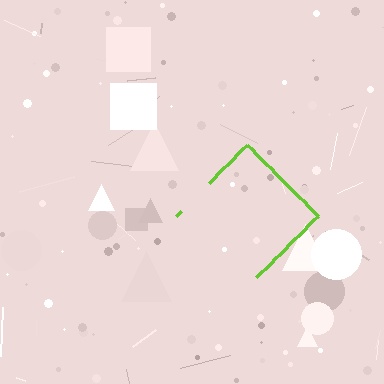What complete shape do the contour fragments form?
The contour fragments form a diamond.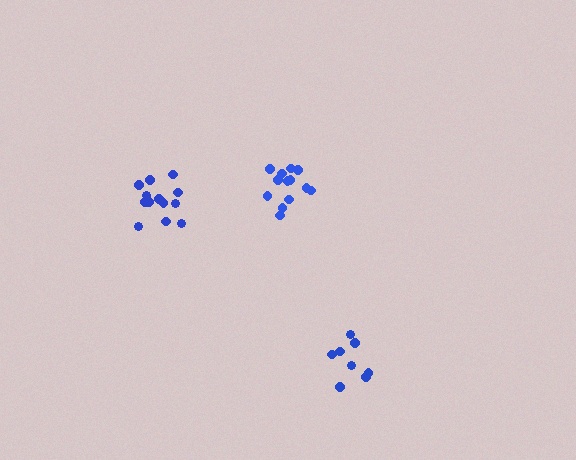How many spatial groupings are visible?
There are 3 spatial groupings.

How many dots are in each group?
Group 1: 8 dots, Group 2: 13 dots, Group 3: 13 dots (34 total).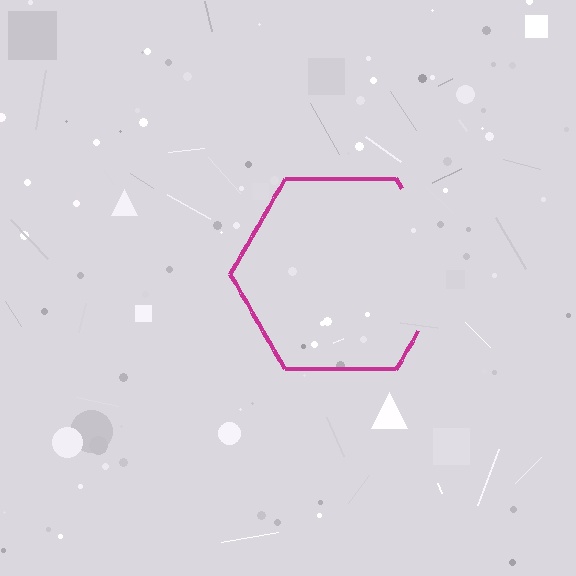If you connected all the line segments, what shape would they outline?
They would outline a hexagon.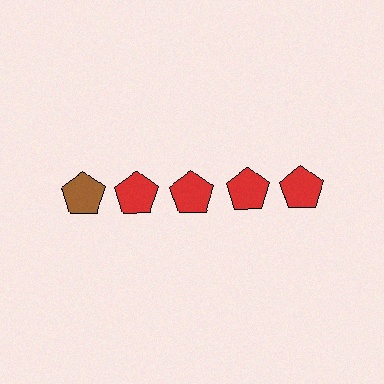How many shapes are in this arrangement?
There are 5 shapes arranged in a grid pattern.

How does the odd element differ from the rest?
It has a different color: brown instead of red.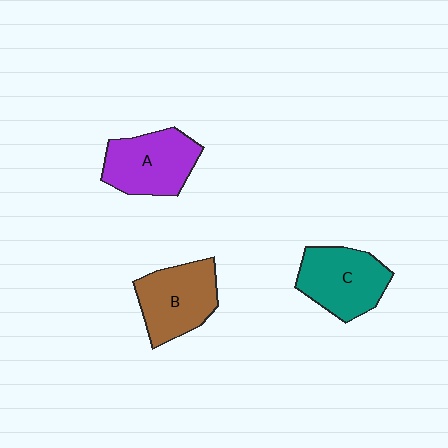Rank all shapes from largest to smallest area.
From largest to smallest: A (purple), C (teal), B (brown).